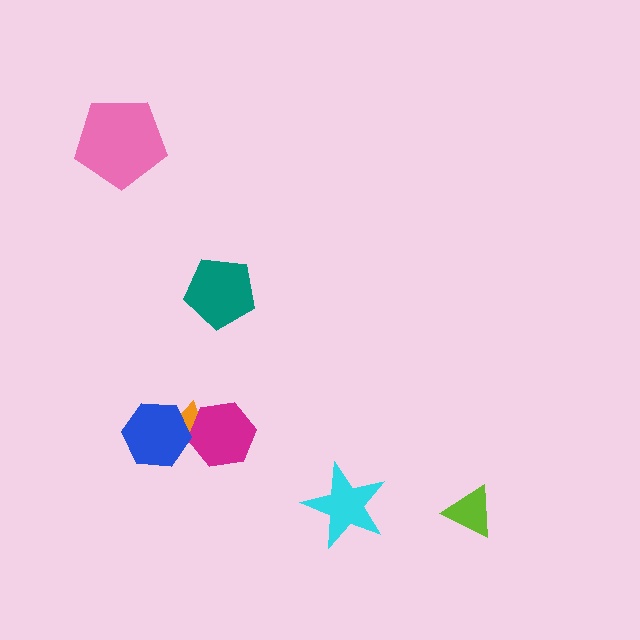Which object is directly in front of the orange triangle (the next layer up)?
The magenta hexagon is directly in front of the orange triangle.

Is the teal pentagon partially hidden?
No, no other shape covers it.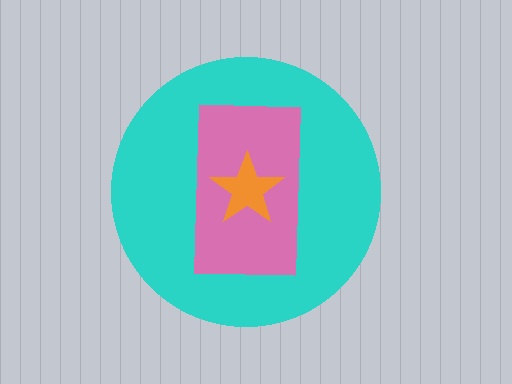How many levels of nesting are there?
3.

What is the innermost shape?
The orange star.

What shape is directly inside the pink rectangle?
The orange star.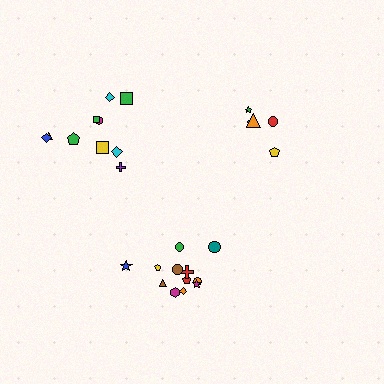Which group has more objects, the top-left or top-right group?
The top-left group.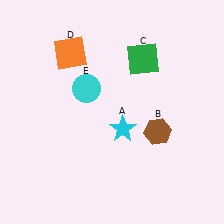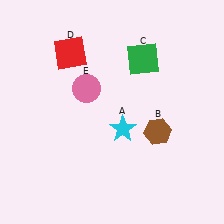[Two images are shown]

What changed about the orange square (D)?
In Image 1, D is orange. In Image 2, it changed to red.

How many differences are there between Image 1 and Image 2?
There are 2 differences between the two images.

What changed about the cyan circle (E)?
In Image 1, E is cyan. In Image 2, it changed to pink.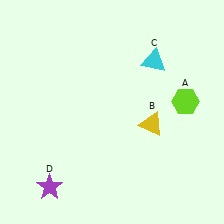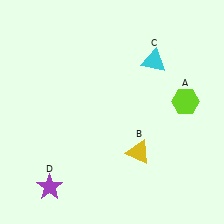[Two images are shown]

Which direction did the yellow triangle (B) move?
The yellow triangle (B) moved down.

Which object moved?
The yellow triangle (B) moved down.